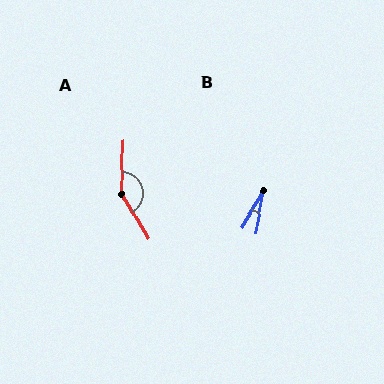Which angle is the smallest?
B, at approximately 21 degrees.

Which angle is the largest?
A, at approximately 147 degrees.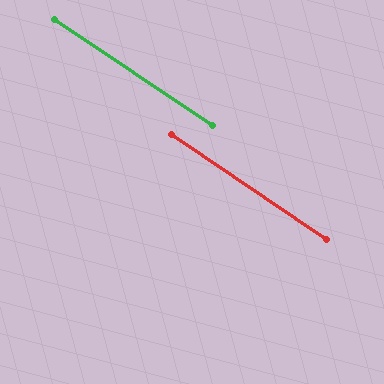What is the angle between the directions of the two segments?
Approximately 0 degrees.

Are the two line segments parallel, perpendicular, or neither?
Parallel — their directions differ by only 0.3°.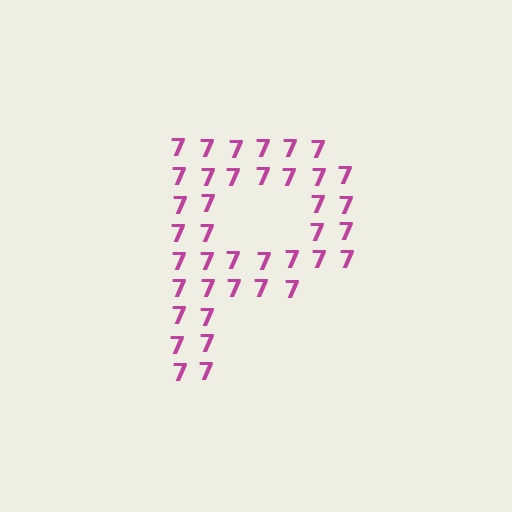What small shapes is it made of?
It is made of small digit 7's.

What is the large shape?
The large shape is the letter P.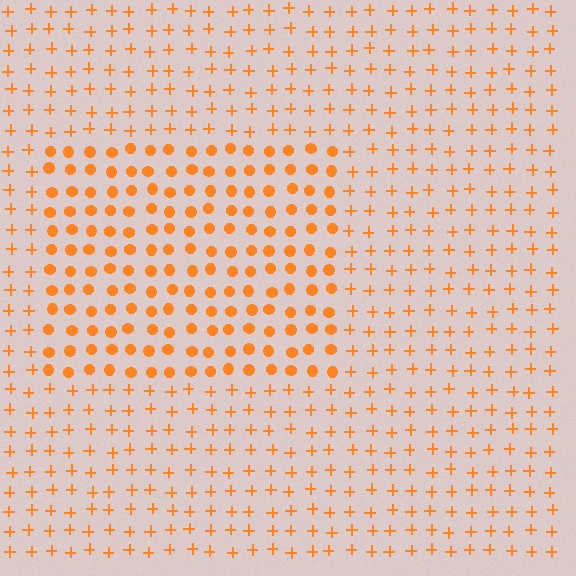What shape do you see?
I see a rectangle.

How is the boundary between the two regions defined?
The boundary is defined by a change in element shape: circles inside vs. plus signs outside. All elements share the same color and spacing.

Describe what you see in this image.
The image is filled with small orange elements arranged in a uniform grid. A rectangle-shaped region contains circles, while the surrounding area contains plus signs. The boundary is defined purely by the change in element shape.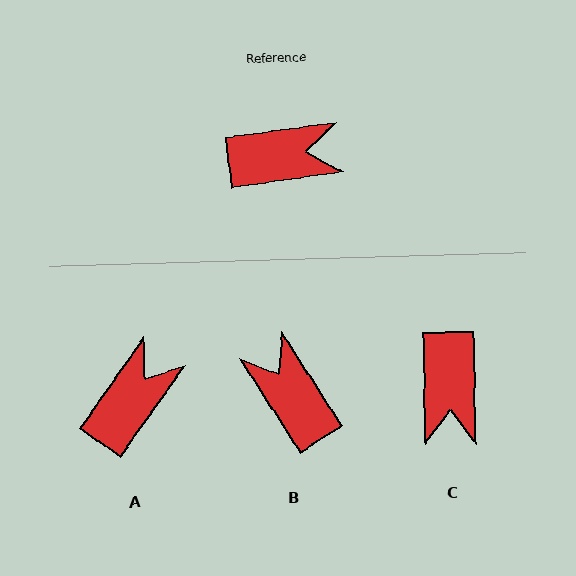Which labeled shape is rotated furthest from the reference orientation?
B, about 115 degrees away.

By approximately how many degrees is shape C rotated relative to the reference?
Approximately 97 degrees clockwise.